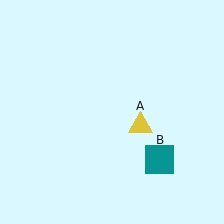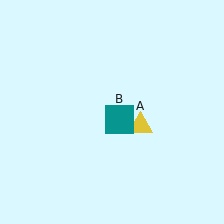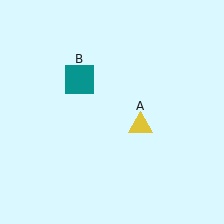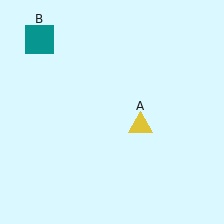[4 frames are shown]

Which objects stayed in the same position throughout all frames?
Yellow triangle (object A) remained stationary.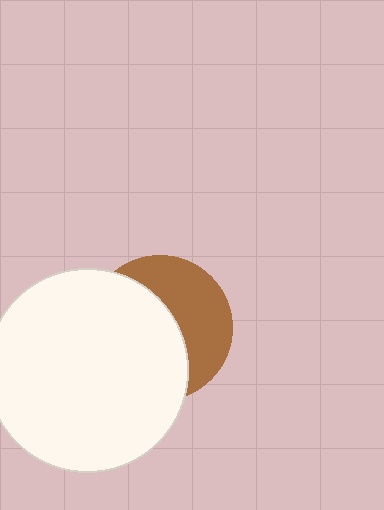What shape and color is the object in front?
The object in front is a white circle.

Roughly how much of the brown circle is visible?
A small part of it is visible (roughly 43%).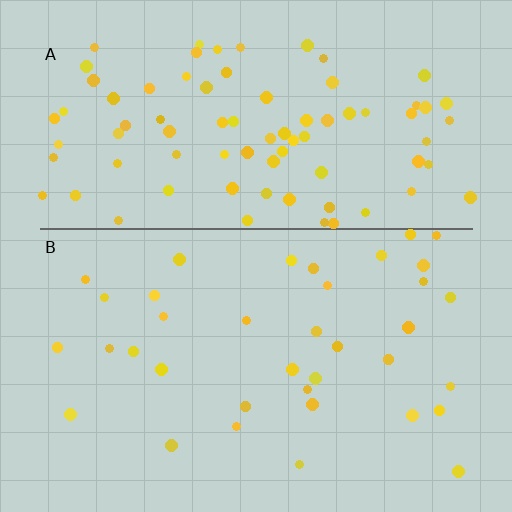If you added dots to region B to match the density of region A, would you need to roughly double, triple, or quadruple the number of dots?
Approximately double.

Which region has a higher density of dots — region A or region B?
A (the top).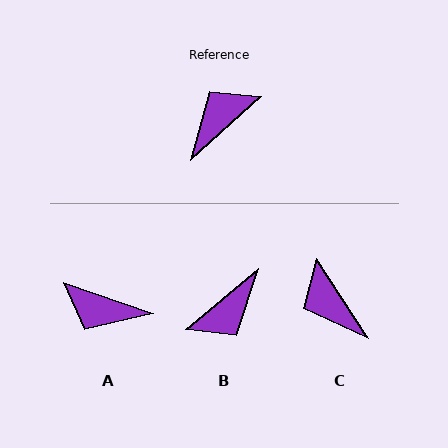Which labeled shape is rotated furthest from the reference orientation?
B, about 178 degrees away.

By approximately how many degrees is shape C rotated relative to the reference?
Approximately 81 degrees counter-clockwise.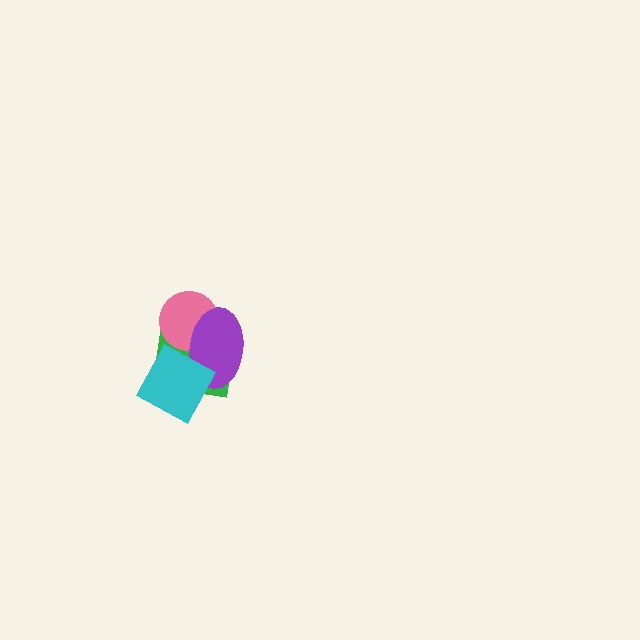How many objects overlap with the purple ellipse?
3 objects overlap with the purple ellipse.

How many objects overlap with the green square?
3 objects overlap with the green square.